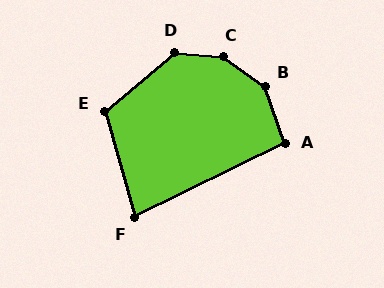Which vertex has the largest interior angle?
C, at approximately 148 degrees.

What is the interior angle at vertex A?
Approximately 97 degrees (obtuse).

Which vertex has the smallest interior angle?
F, at approximately 80 degrees.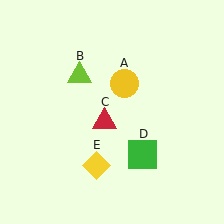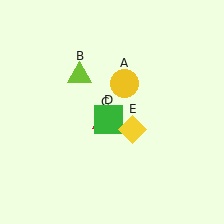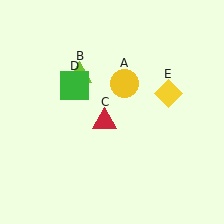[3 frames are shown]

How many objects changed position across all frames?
2 objects changed position: green square (object D), yellow diamond (object E).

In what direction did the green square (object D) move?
The green square (object D) moved up and to the left.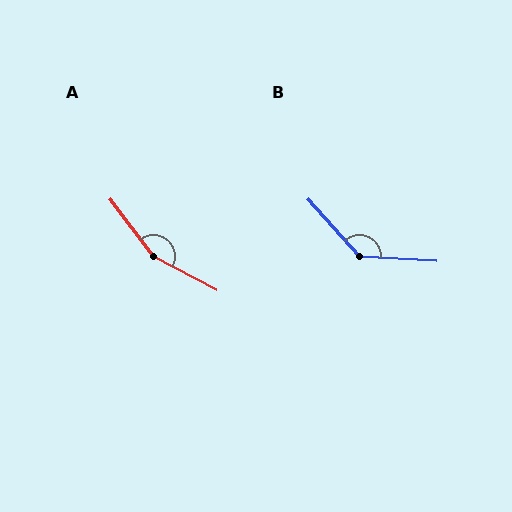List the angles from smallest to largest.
B (135°), A (155°).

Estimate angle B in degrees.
Approximately 135 degrees.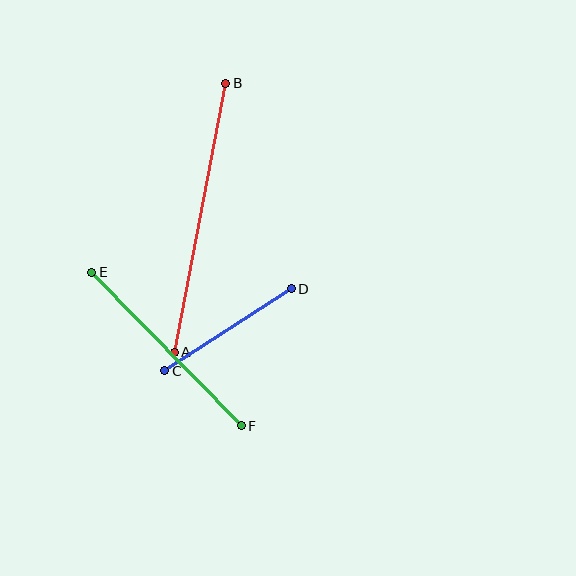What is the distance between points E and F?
The distance is approximately 214 pixels.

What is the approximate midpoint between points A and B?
The midpoint is at approximately (200, 218) pixels.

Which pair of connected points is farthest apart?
Points A and B are farthest apart.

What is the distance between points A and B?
The distance is approximately 274 pixels.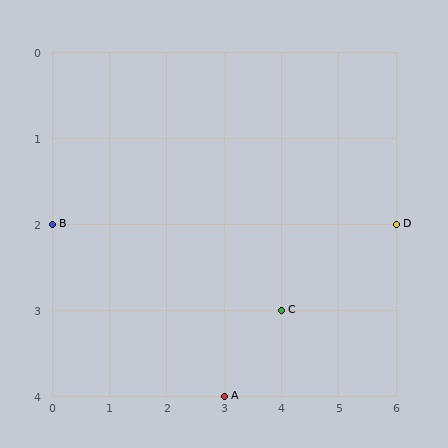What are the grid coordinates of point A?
Point A is at grid coordinates (3, 4).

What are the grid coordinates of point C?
Point C is at grid coordinates (4, 3).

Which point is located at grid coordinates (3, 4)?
Point A is at (3, 4).